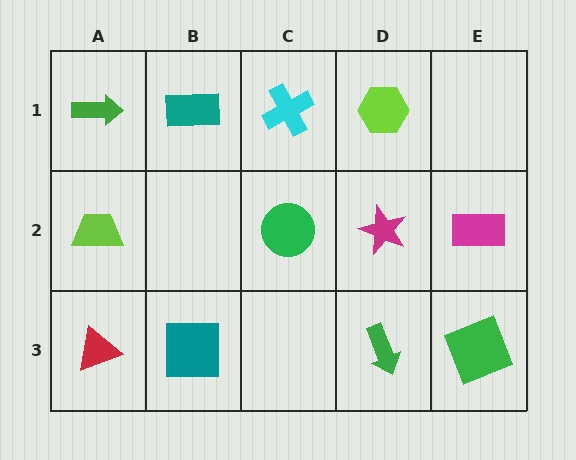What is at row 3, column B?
A teal square.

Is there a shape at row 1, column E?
No, that cell is empty.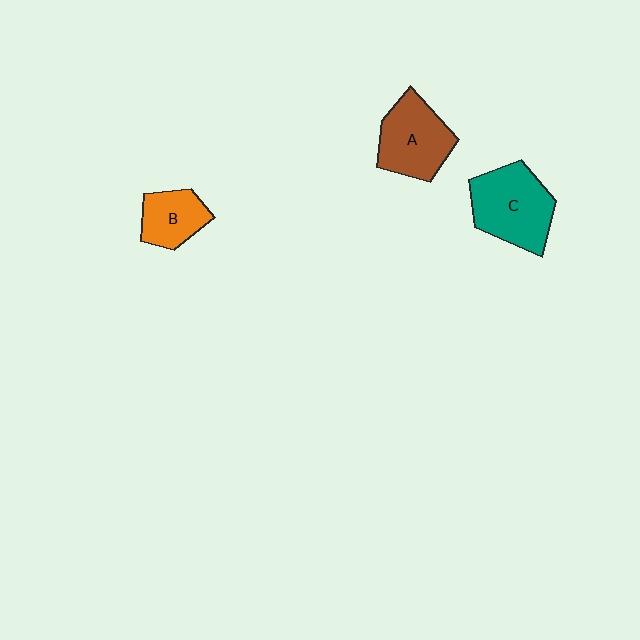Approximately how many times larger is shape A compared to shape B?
Approximately 1.5 times.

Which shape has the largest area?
Shape C (teal).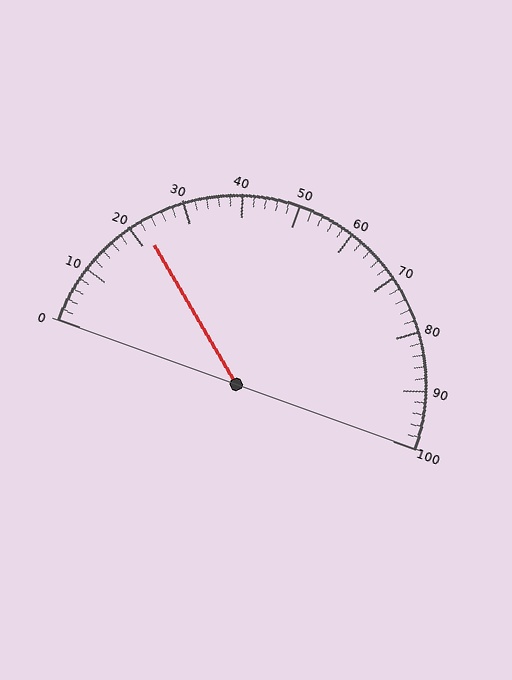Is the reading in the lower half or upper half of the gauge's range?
The reading is in the lower half of the range (0 to 100).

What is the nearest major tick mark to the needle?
The nearest major tick mark is 20.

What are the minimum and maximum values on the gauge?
The gauge ranges from 0 to 100.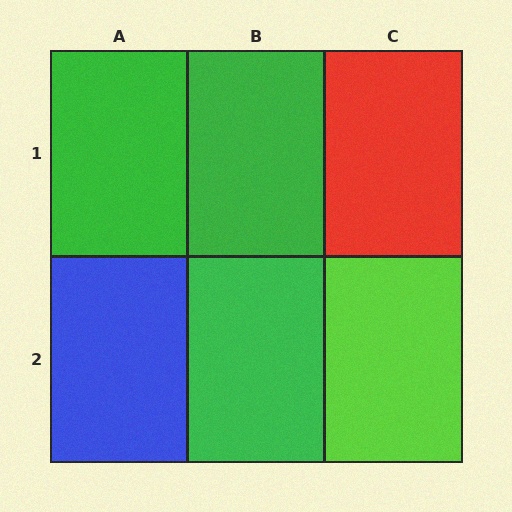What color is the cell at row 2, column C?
Lime.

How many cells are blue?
1 cell is blue.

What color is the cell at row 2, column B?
Green.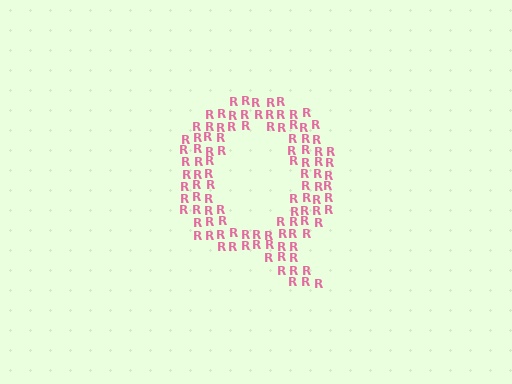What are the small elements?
The small elements are letter R's.